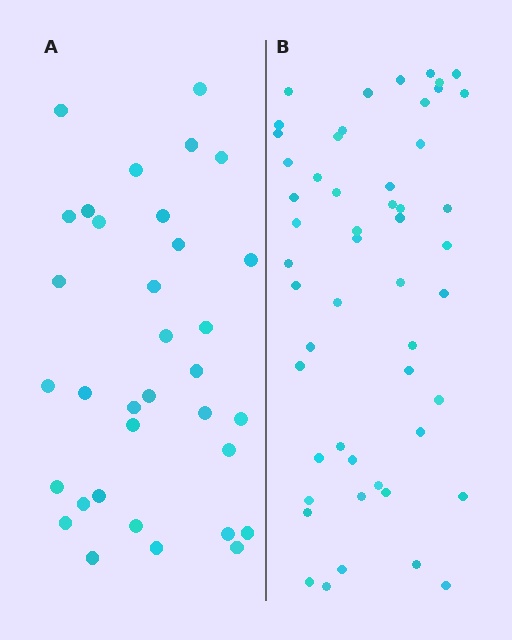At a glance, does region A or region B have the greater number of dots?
Region B (the right region) has more dots.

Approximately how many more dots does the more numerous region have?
Region B has approximately 20 more dots than region A.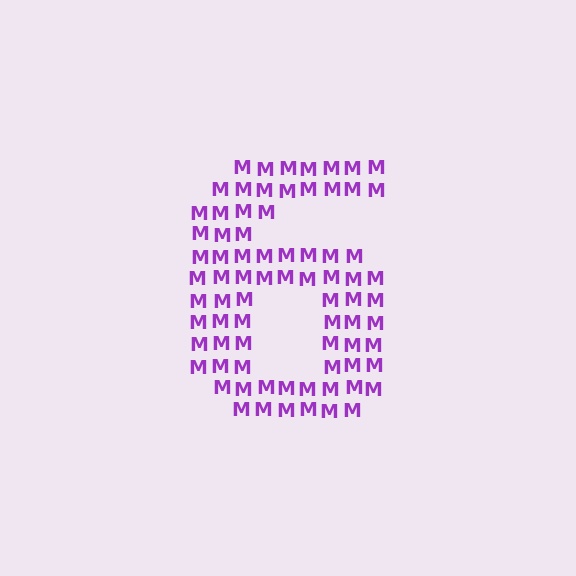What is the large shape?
The large shape is the digit 6.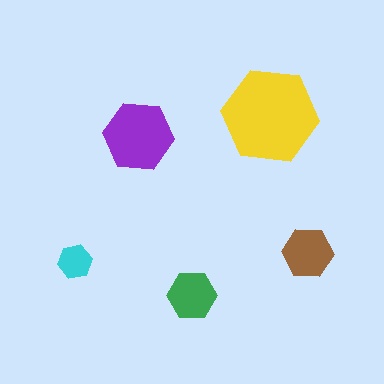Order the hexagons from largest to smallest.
the yellow one, the purple one, the brown one, the green one, the cyan one.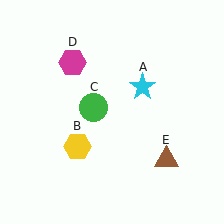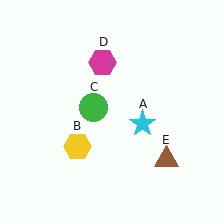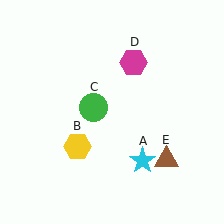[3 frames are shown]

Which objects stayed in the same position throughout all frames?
Yellow hexagon (object B) and green circle (object C) and brown triangle (object E) remained stationary.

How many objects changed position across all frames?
2 objects changed position: cyan star (object A), magenta hexagon (object D).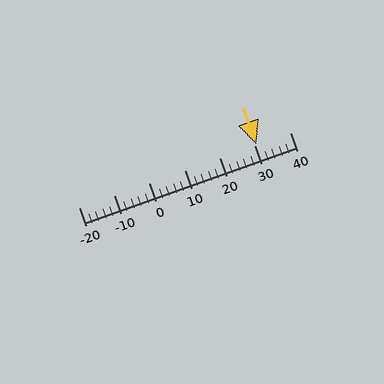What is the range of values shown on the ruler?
The ruler shows values from -20 to 40.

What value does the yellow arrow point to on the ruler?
The yellow arrow points to approximately 31.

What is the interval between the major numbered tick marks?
The major tick marks are spaced 10 units apart.